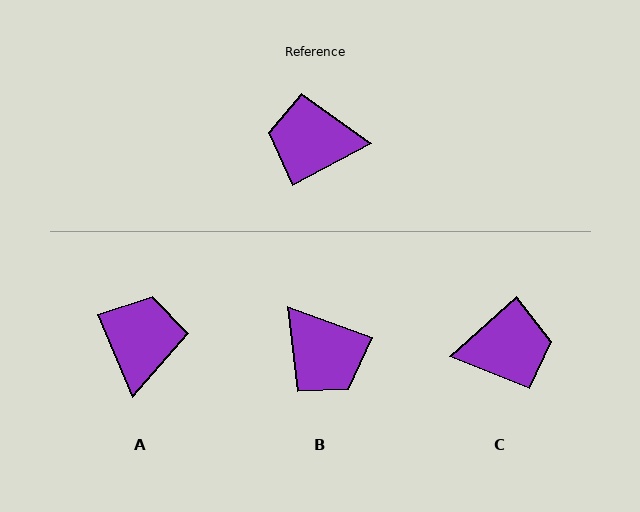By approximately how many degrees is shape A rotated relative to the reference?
Approximately 96 degrees clockwise.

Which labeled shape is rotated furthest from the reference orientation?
C, about 166 degrees away.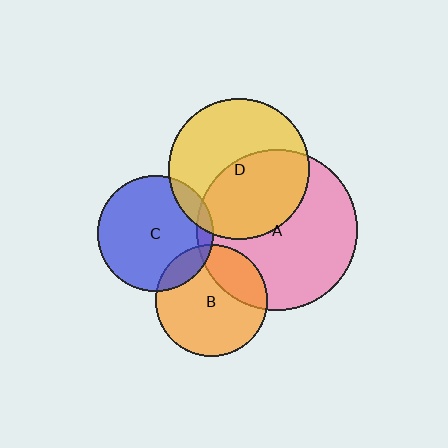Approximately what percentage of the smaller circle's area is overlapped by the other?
Approximately 50%.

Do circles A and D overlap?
Yes.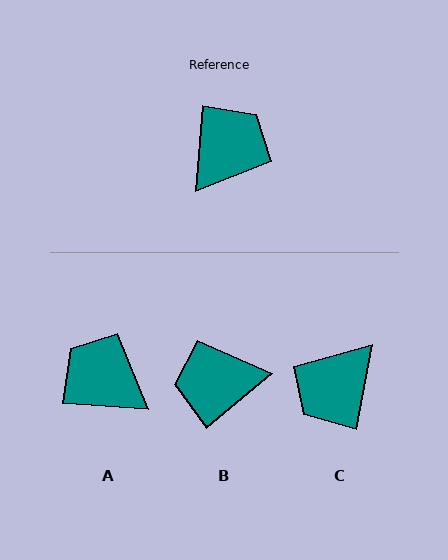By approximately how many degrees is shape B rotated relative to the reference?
Approximately 135 degrees counter-clockwise.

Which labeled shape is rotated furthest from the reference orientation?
C, about 174 degrees away.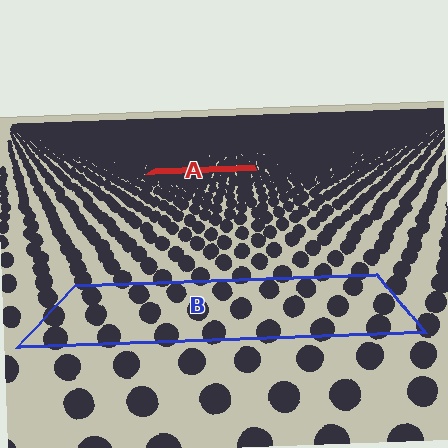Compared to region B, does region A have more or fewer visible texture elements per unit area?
Region A has more texture elements per unit area — they are packed more densely because it is farther away.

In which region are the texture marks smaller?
The texture marks are smaller in region A, because it is farther away.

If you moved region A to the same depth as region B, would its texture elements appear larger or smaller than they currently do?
They would appear larger. At a closer depth, the same texture elements are projected at a bigger on-screen size.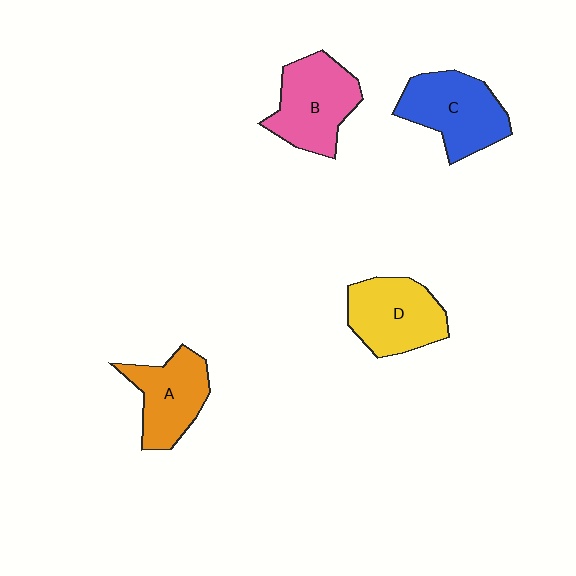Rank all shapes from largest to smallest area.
From largest to smallest: C (blue), B (pink), D (yellow), A (orange).